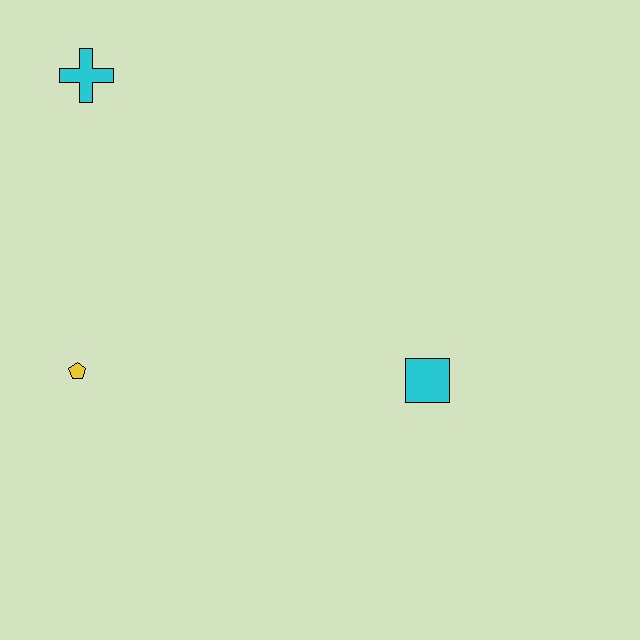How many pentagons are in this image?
There is 1 pentagon.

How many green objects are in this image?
There are no green objects.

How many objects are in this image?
There are 3 objects.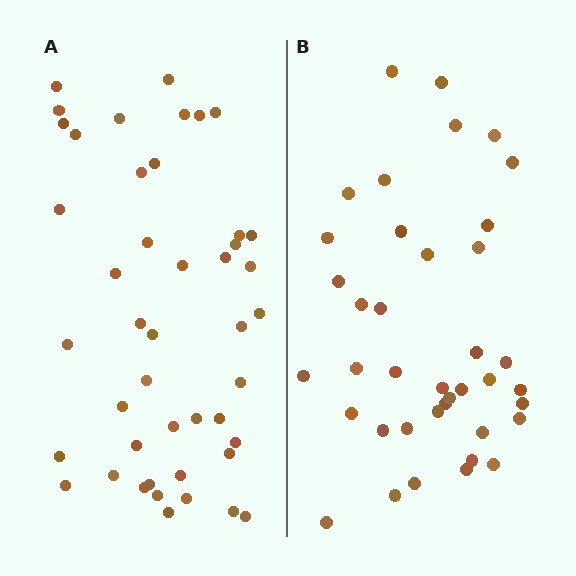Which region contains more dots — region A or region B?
Region A (the left region) has more dots.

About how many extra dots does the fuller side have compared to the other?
Region A has about 6 more dots than region B.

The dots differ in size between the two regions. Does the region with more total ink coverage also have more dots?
No. Region B has more total ink coverage because its dots are larger, but region A actually contains more individual dots. Total area can be misleading — the number of items is what matters here.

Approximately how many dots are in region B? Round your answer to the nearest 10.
About 40 dots. (The exact count is 39, which rounds to 40.)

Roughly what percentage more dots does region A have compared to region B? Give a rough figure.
About 15% more.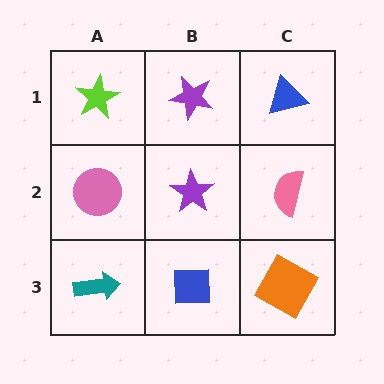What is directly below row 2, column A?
A teal arrow.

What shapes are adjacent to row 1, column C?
A pink semicircle (row 2, column C), a purple star (row 1, column B).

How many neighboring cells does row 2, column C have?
3.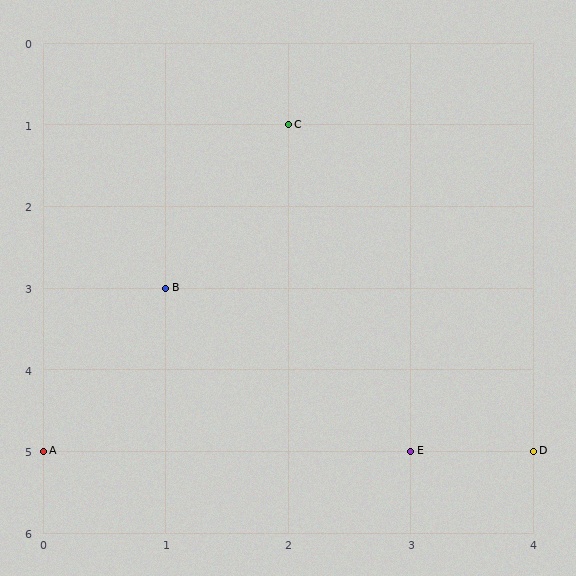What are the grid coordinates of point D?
Point D is at grid coordinates (4, 5).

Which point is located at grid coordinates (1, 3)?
Point B is at (1, 3).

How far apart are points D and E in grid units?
Points D and E are 1 column apart.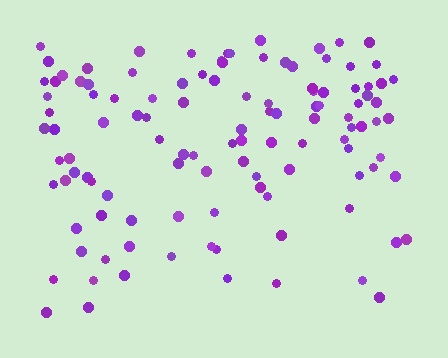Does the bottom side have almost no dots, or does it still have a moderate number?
Still a moderate number, just noticeably fewer than the top.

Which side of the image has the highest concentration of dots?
The top.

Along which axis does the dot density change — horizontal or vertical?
Vertical.